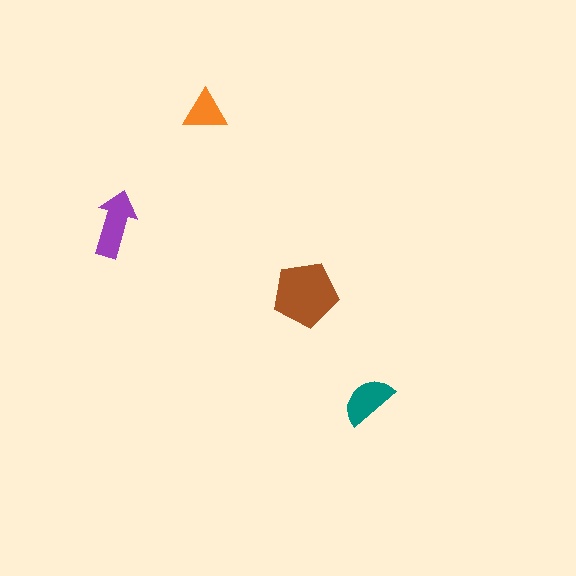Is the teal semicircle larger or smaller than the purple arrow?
Smaller.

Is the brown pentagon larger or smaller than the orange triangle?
Larger.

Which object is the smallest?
The orange triangle.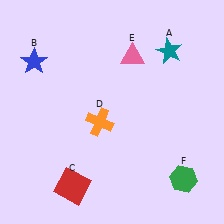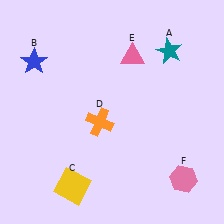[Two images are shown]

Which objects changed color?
C changed from red to yellow. F changed from green to pink.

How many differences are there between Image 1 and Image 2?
There are 2 differences between the two images.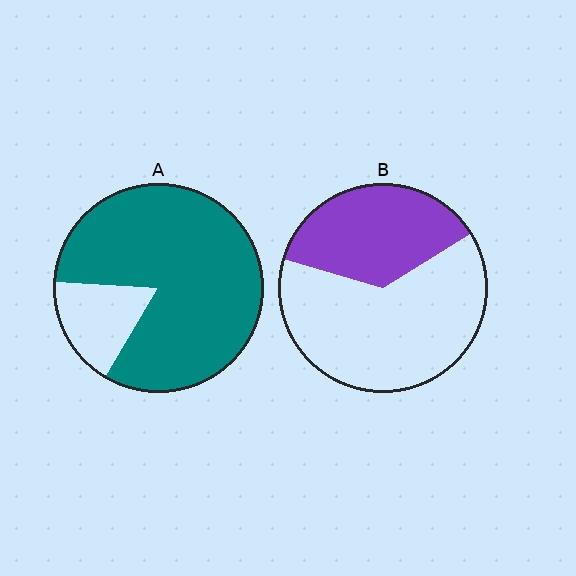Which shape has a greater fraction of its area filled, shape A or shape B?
Shape A.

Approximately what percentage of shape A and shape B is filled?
A is approximately 85% and B is approximately 35%.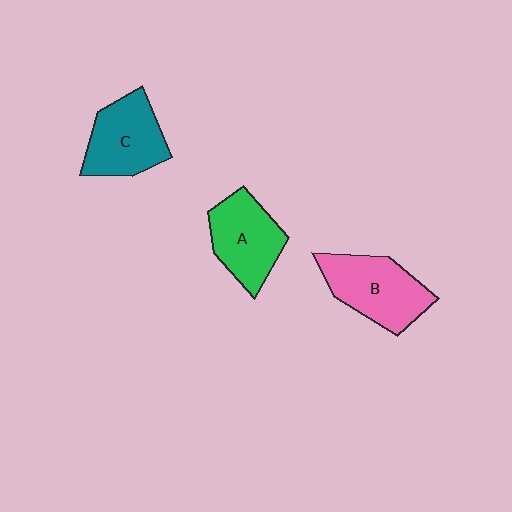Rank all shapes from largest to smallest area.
From largest to smallest: B (pink), C (teal), A (green).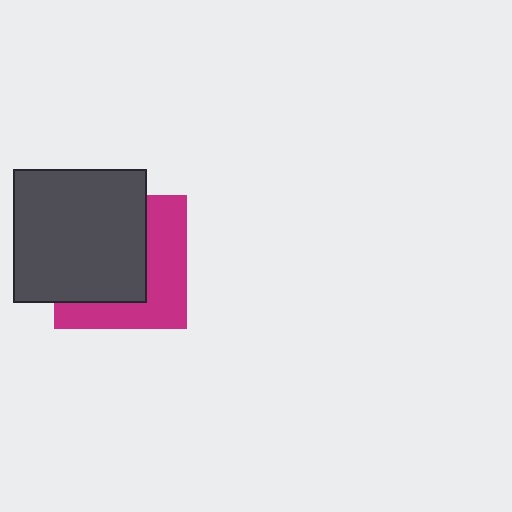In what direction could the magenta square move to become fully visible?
The magenta square could move toward the lower-right. That would shift it out from behind the dark gray square entirely.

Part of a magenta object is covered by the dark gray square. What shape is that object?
It is a square.